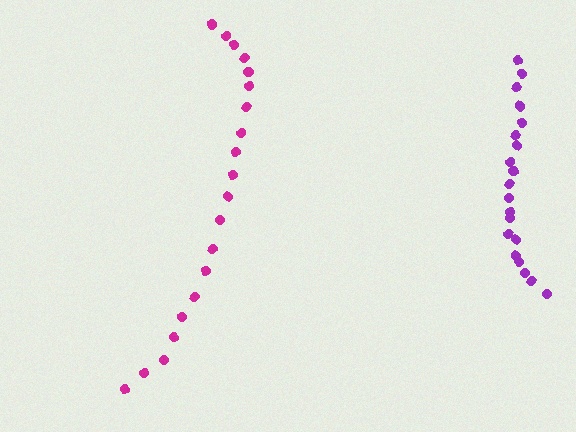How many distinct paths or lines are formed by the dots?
There are 2 distinct paths.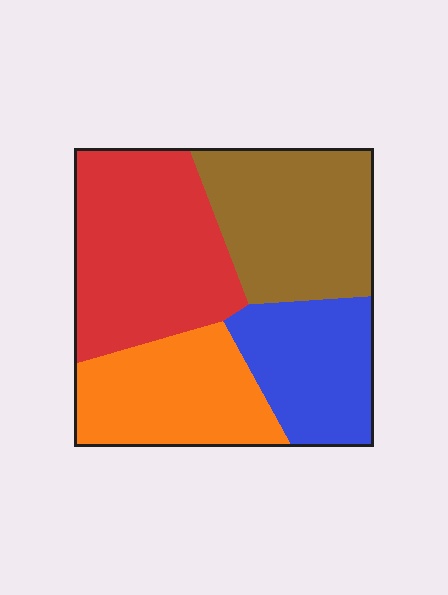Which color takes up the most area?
Red, at roughly 30%.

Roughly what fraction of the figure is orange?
Orange takes up about one fifth (1/5) of the figure.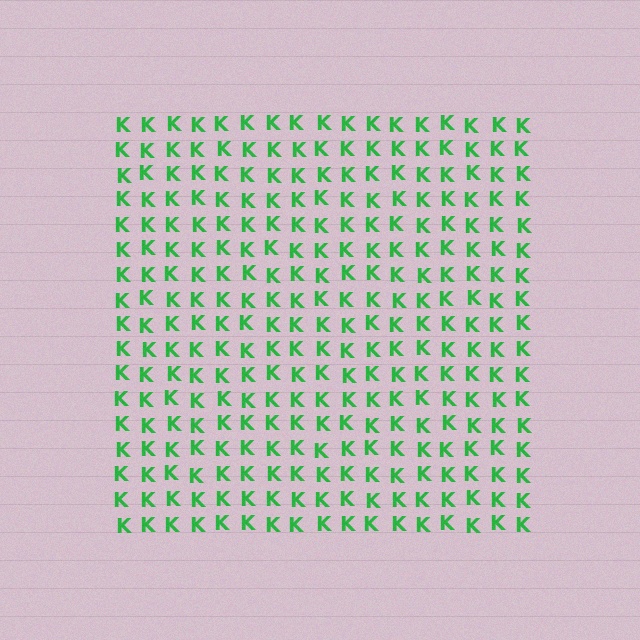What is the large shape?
The large shape is a square.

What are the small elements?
The small elements are letter K's.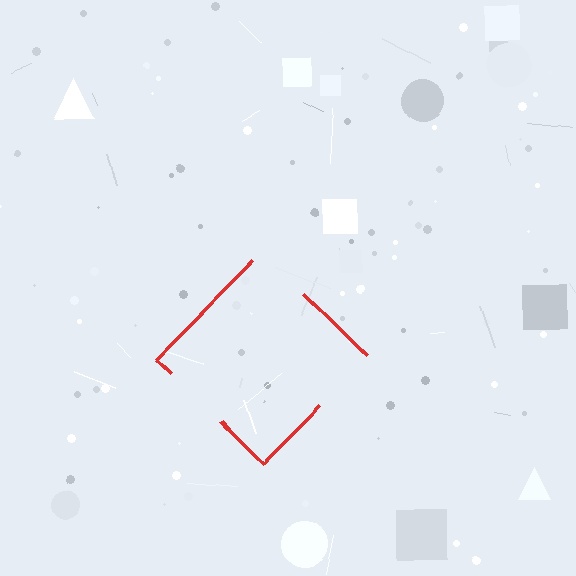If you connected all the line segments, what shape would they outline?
They would outline a diamond.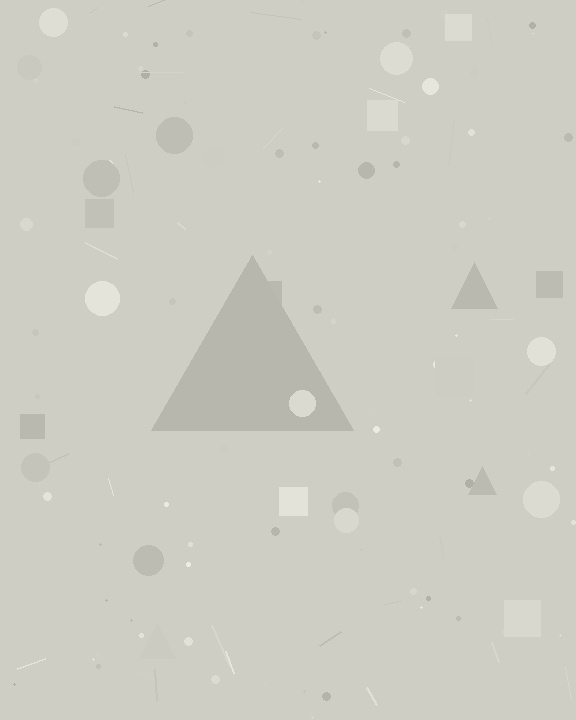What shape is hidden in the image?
A triangle is hidden in the image.